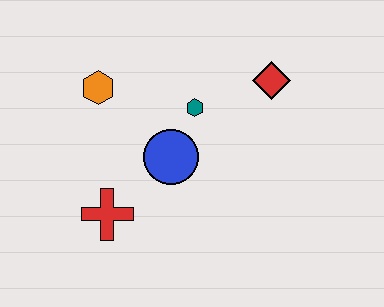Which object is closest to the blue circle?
The teal hexagon is closest to the blue circle.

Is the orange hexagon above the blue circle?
Yes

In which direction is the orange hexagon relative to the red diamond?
The orange hexagon is to the left of the red diamond.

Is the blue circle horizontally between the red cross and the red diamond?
Yes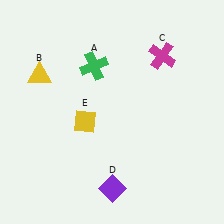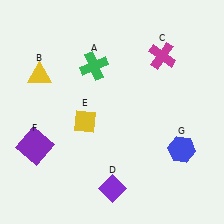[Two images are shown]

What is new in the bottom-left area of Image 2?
A purple square (F) was added in the bottom-left area of Image 2.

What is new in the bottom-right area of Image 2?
A blue hexagon (G) was added in the bottom-right area of Image 2.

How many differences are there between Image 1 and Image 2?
There are 2 differences between the two images.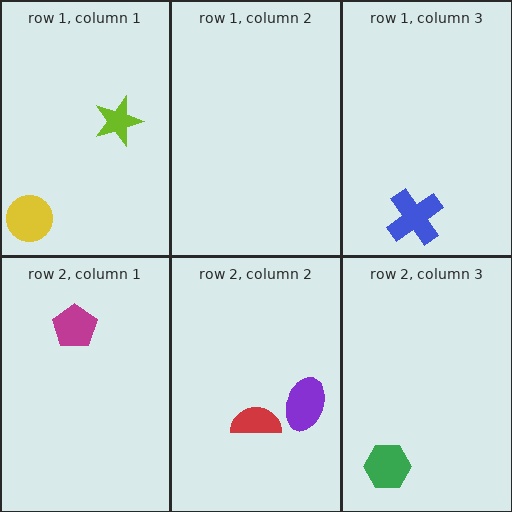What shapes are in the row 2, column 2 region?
The purple ellipse, the red semicircle.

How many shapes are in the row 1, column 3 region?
1.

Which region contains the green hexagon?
The row 2, column 3 region.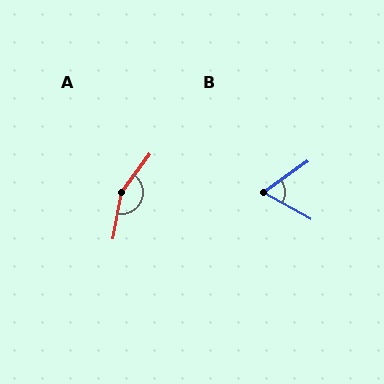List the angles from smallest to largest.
B (64°), A (153°).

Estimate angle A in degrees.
Approximately 153 degrees.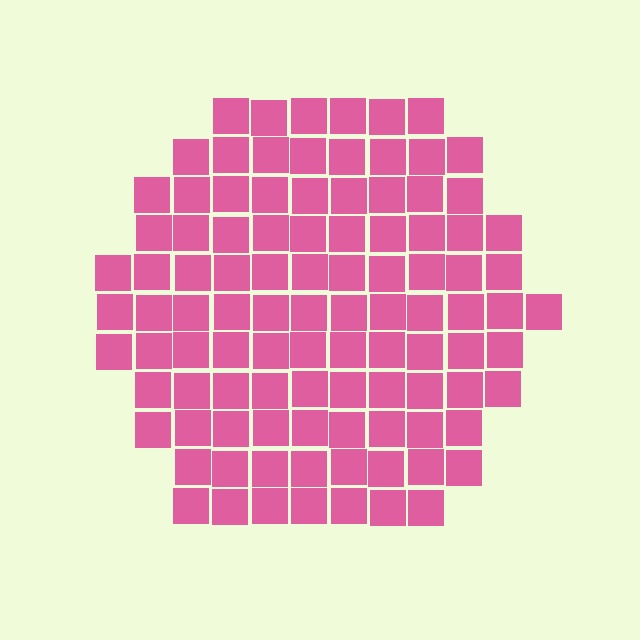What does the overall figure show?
The overall figure shows a hexagon.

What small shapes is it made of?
It is made of small squares.